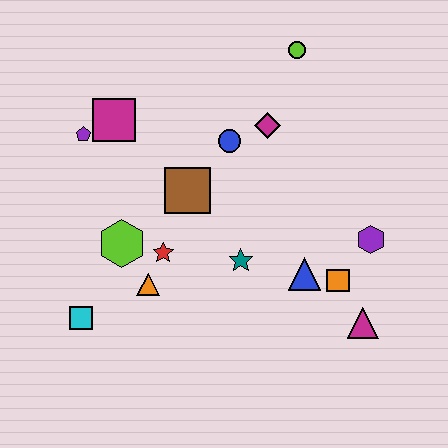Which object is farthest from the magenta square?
The magenta triangle is farthest from the magenta square.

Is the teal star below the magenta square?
Yes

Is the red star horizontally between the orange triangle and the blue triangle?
Yes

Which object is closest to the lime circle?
The magenta diamond is closest to the lime circle.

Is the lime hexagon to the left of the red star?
Yes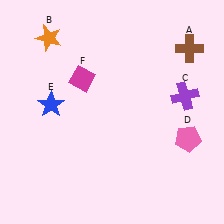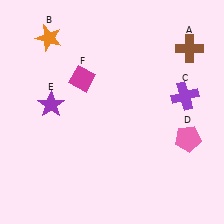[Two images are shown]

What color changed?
The star (E) changed from blue in Image 1 to purple in Image 2.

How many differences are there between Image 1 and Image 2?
There is 1 difference between the two images.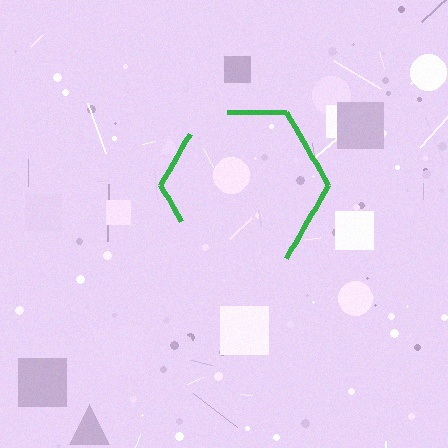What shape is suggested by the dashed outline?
The dashed outline suggests a hexagon.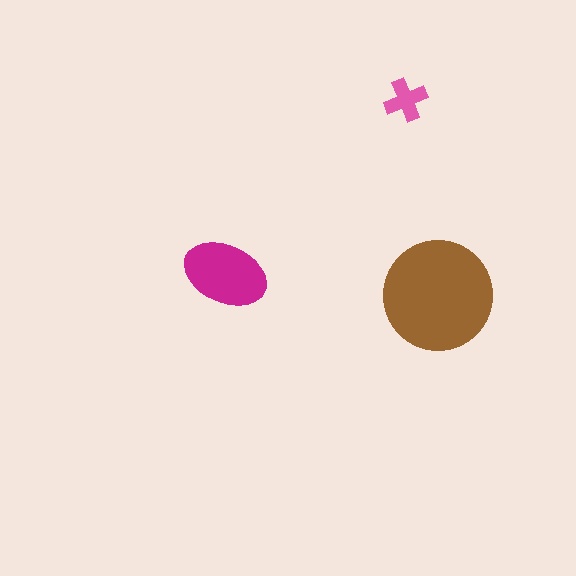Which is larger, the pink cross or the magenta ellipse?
The magenta ellipse.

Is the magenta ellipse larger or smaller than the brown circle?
Smaller.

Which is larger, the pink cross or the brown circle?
The brown circle.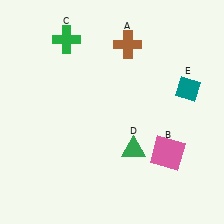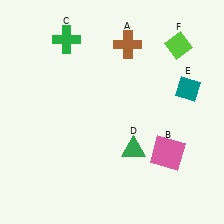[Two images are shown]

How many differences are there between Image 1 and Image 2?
There is 1 difference between the two images.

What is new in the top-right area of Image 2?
A lime diamond (F) was added in the top-right area of Image 2.